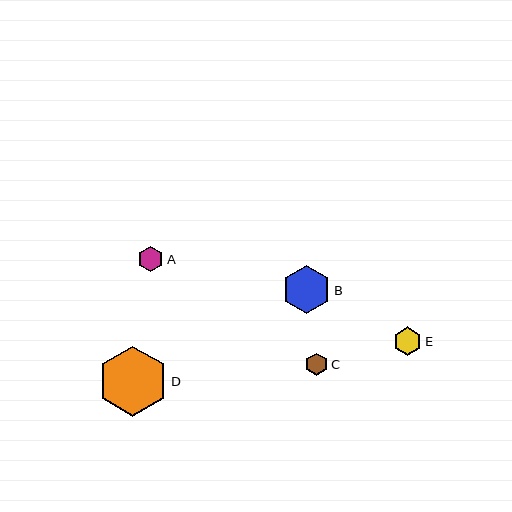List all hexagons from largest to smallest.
From largest to smallest: D, B, E, A, C.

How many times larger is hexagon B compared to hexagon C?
Hexagon B is approximately 2.1 times the size of hexagon C.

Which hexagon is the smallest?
Hexagon C is the smallest with a size of approximately 22 pixels.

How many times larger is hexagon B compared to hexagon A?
Hexagon B is approximately 1.9 times the size of hexagon A.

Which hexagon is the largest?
Hexagon D is the largest with a size of approximately 70 pixels.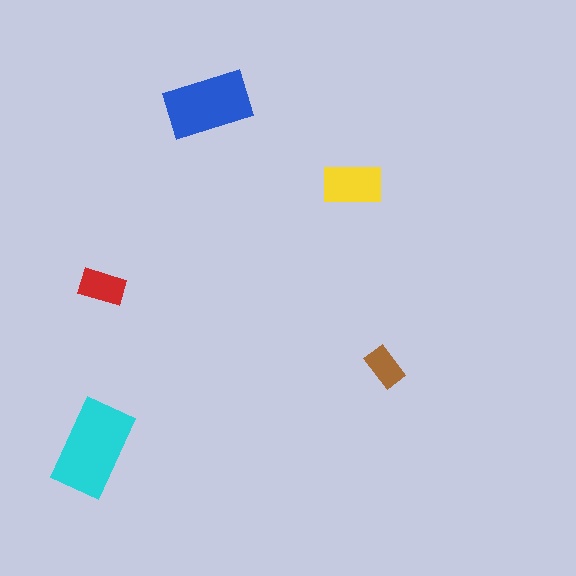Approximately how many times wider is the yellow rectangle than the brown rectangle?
About 1.5 times wider.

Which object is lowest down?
The cyan rectangle is bottommost.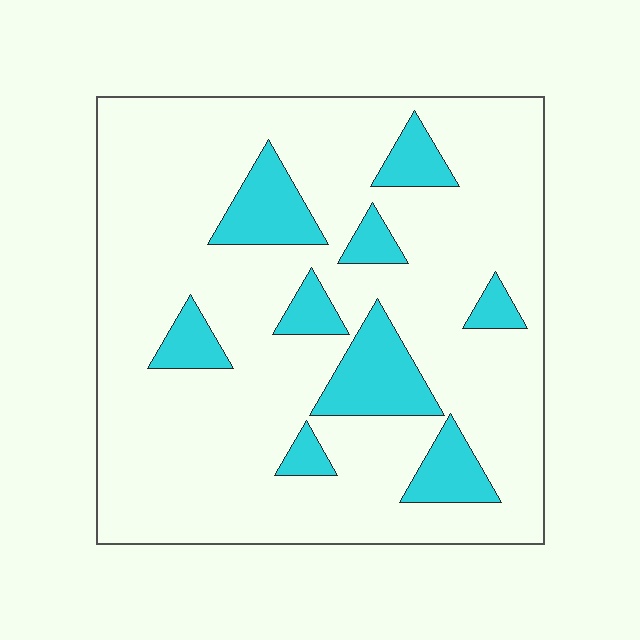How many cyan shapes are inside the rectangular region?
9.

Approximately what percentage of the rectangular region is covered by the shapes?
Approximately 15%.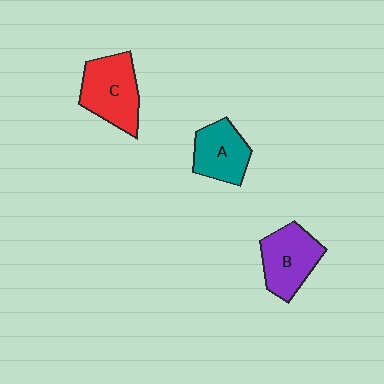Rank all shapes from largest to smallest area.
From largest to smallest: C (red), B (purple), A (teal).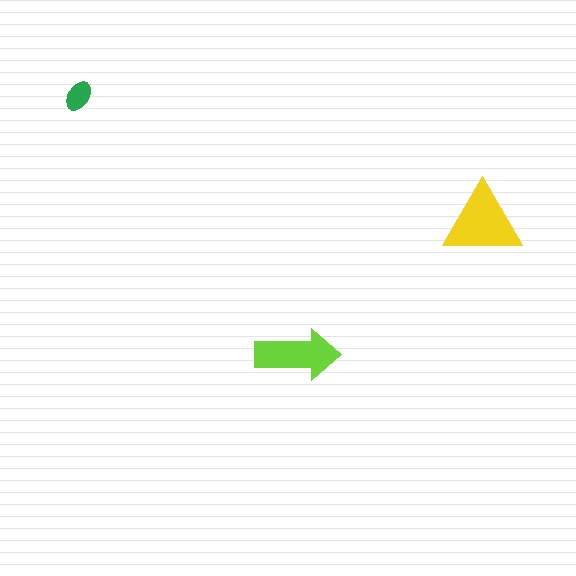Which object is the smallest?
The green ellipse.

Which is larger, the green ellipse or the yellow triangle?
The yellow triangle.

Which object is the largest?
The yellow triangle.